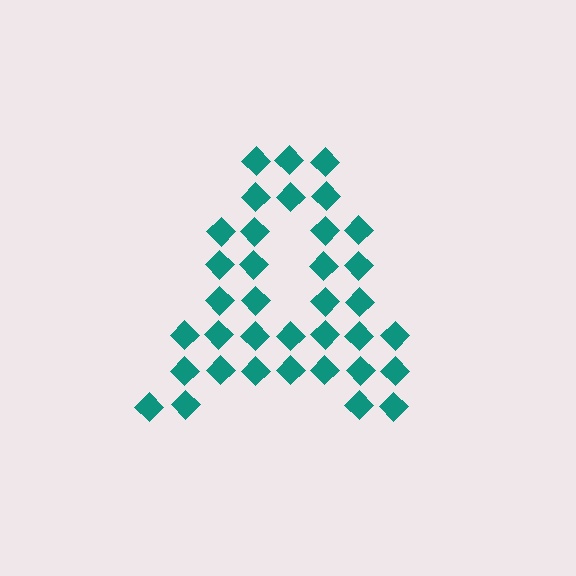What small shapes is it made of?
It is made of small diamonds.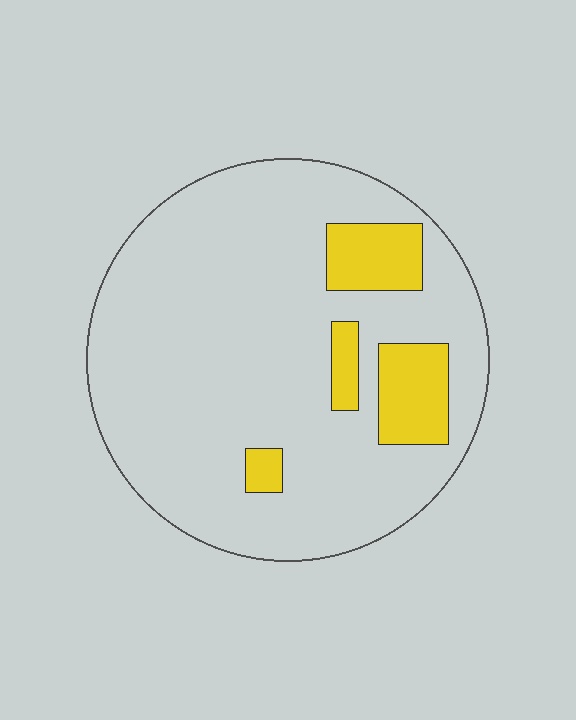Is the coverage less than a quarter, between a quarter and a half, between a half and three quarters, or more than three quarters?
Less than a quarter.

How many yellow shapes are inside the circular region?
4.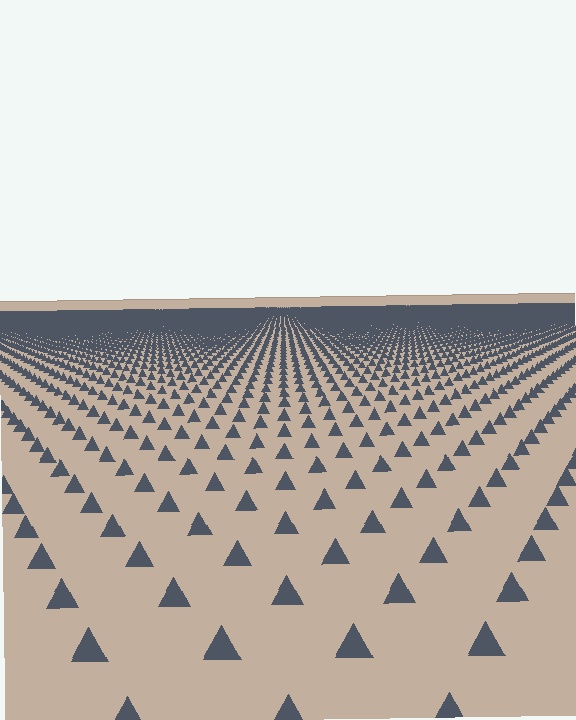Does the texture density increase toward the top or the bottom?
Density increases toward the top.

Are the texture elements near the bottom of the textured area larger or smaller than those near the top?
Larger. Near the bottom, elements are closer to the viewer and appear at a bigger on-screen size.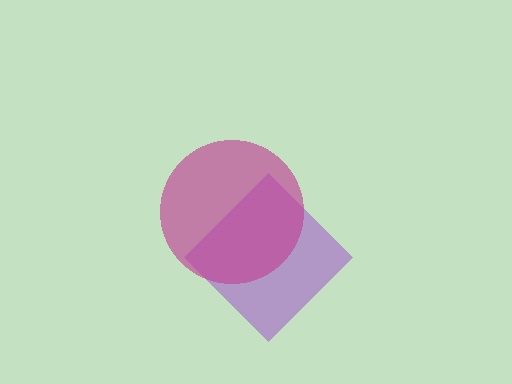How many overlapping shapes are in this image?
There are 2 overlapping shapes in the image.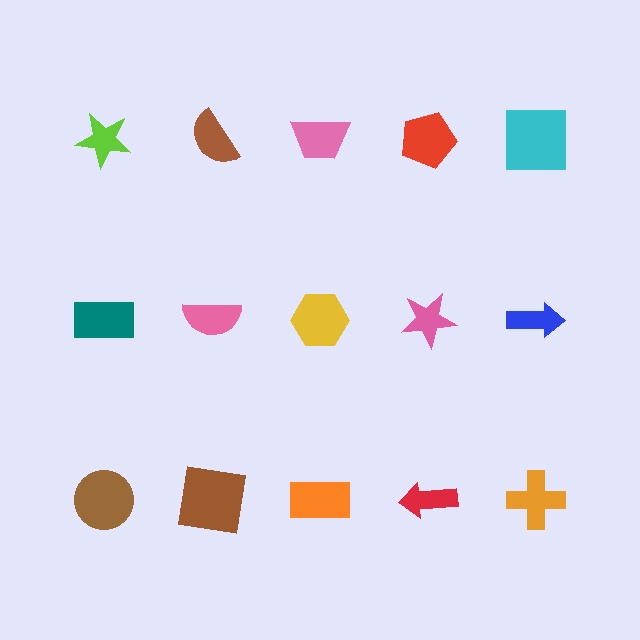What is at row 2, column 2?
A pink semicircle.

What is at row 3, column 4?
A red arrow.